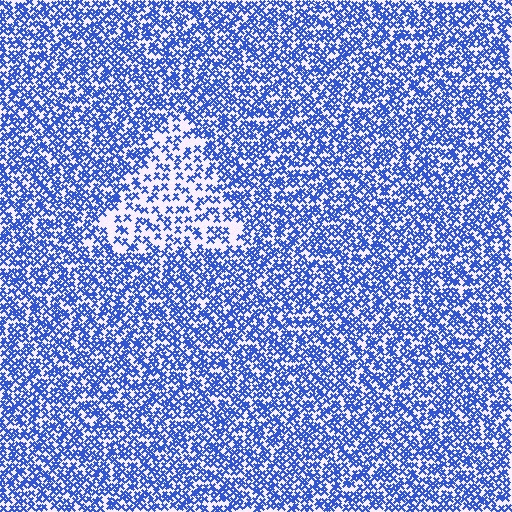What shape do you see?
I see a triangle.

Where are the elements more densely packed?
The elements are more densely packed outside the triangle boundary.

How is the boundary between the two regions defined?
The boundary is defined by a change in element density (approximately 2.1x ratio). All elements are the same color, size, and shape.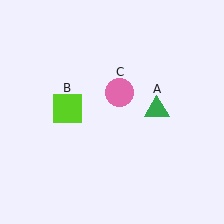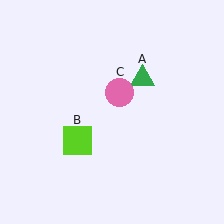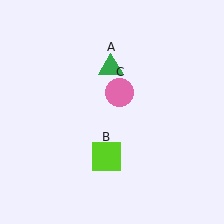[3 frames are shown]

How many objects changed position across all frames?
2 objects changed position: green triangle (object A), lime square (object B).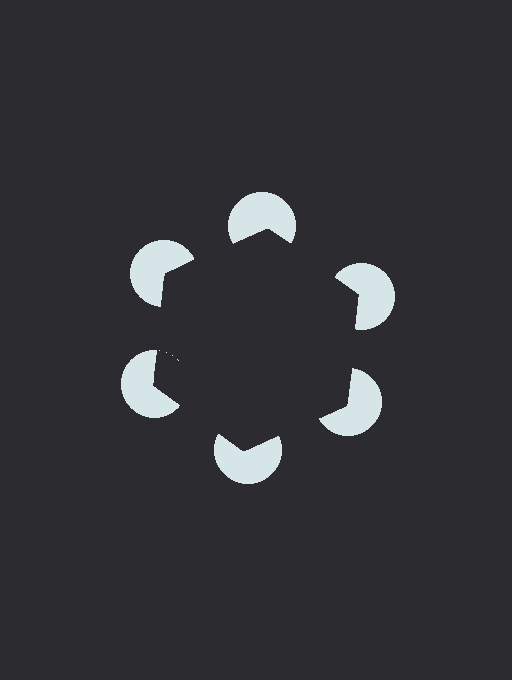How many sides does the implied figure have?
6 sides.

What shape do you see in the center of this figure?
An illusory hexagon — its edges are inferred from the aligned wedge cuts in the pac-man discs, not physically drawn.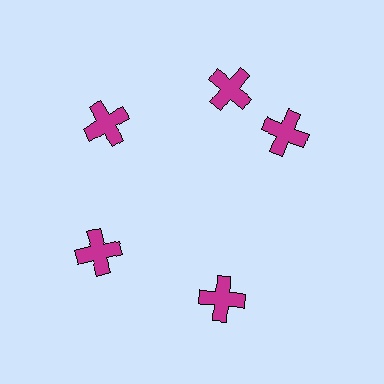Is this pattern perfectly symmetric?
No. The 5 magenta crosses are arranged in a ring, but one element near the 3 o'clock position is rotated out of alignment along the ring, breaking the 5-fold rotational symmetry.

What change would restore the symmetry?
The symmetry would be restored by rotating it back into even spacing with its neighbors so that all 5 crosses sit at equal angles and equal distance from the center.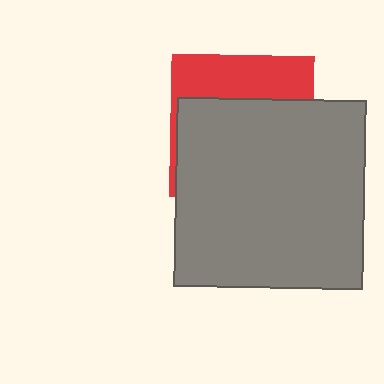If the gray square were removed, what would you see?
You would see the complete red square.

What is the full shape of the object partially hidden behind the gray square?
The partially hidden object is a red square.